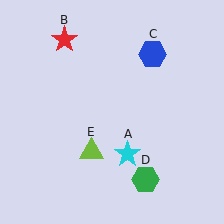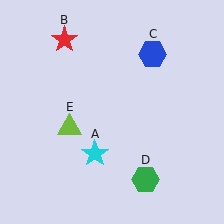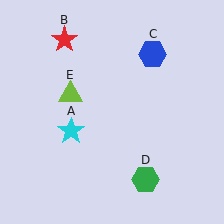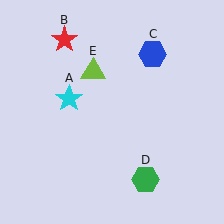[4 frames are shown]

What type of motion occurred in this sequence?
The cyan star (object A), lime triangle (object E) rotated clockwise around the center of the scene.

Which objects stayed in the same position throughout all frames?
Red star (object B) and blue hexagon (object C) and green hexagon (object D) remained stationary.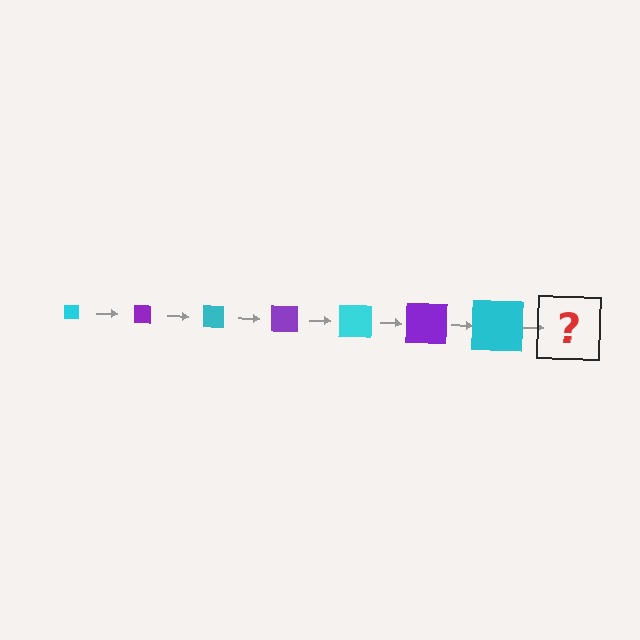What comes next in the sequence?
The next element should be a purple square, larger than the previous one.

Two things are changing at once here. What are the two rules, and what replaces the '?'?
The two rules are that the square grows larger each step and the color cycles through cyan and purple. The '?' should be a purple square, larger than the previous one.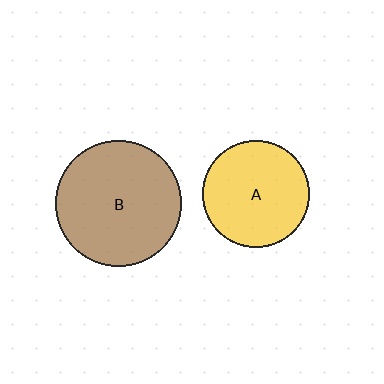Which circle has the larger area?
Circle B (brown).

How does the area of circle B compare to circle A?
Approximately 1.4 times.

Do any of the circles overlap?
No, none of the circles overlap.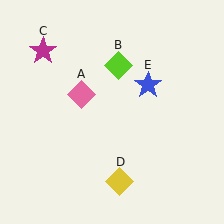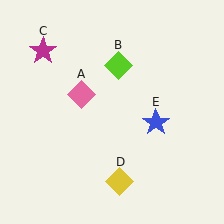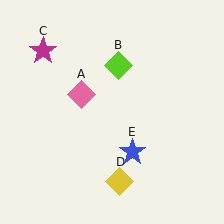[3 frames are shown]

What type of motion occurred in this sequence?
The blue star (object E) rotated clockwise around the center of the scene.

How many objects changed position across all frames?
1 object changed position: blue star (object E).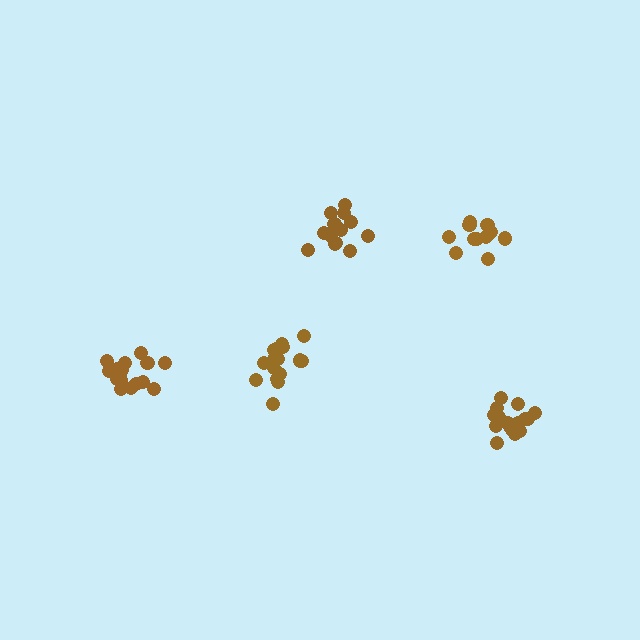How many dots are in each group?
Group 1: 13 dots, Group 2: 18 dots, Group 3: 12 dots, Group 4: 16 dots, Group 5: 17 dots (76 total).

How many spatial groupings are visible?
There are 5 spatial groupings.